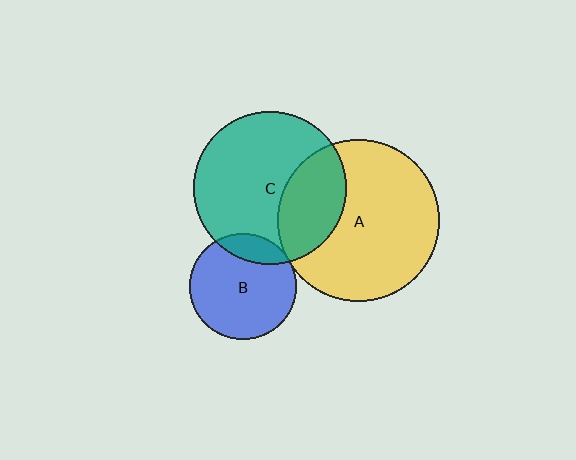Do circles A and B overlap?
Yes.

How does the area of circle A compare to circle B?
Approximately 2.3 times.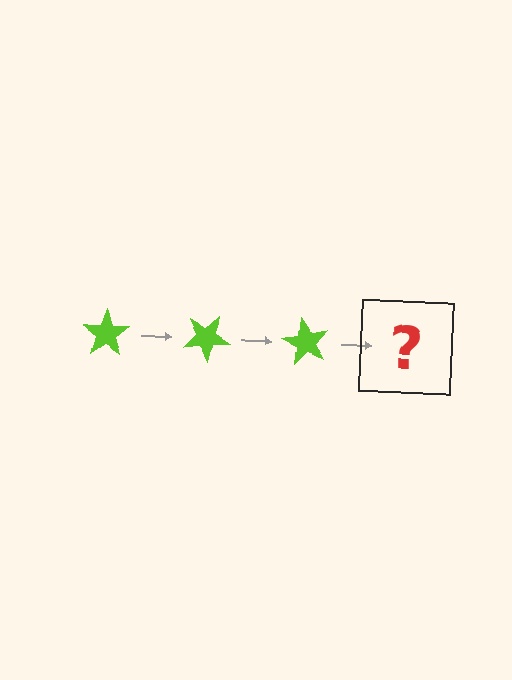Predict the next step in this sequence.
The next step is a lime star rotated 90 degrees.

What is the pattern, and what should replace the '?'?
The pattern is that the star rotates 30 degrees each step. The '?' should be a lime star rotated 90 degrees.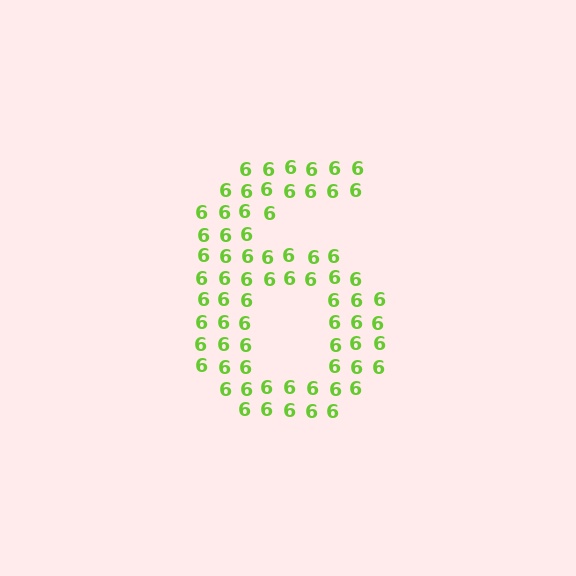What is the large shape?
The large shape is the digit 6.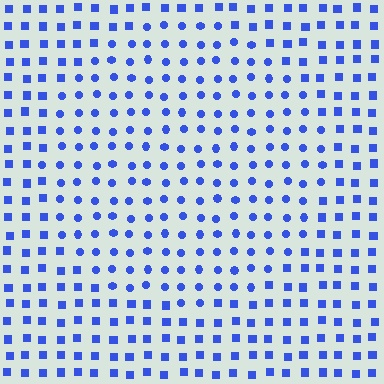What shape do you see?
I see a circle.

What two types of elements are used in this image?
The image uses circles inside the circle region and squares outside it.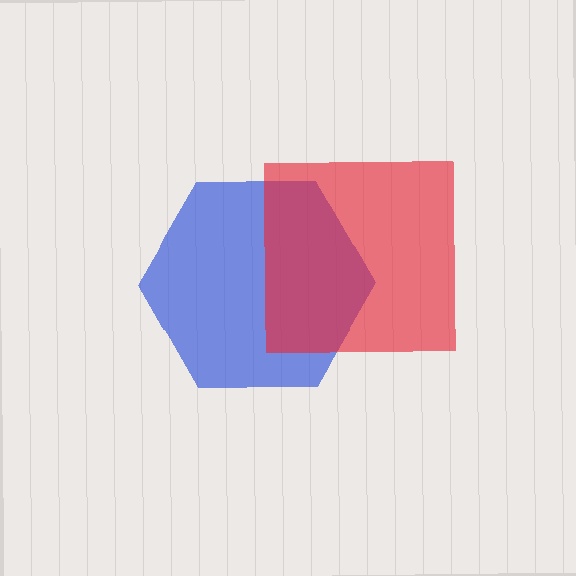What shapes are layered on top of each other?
The layered shapes are: a blue hexagon, a red square.